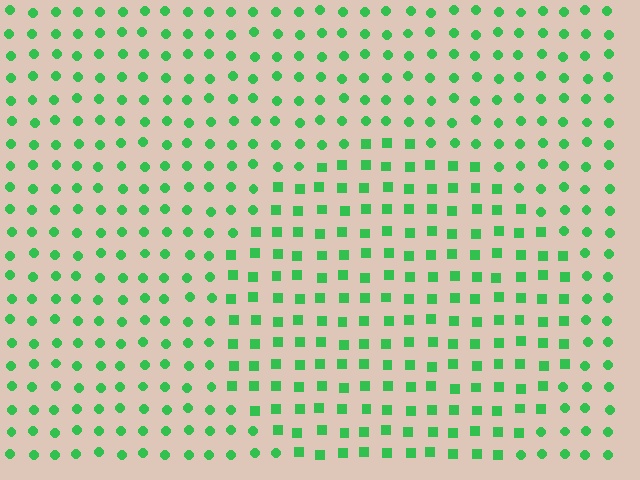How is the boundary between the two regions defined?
The boundary is defined by a change in element shape: squares inside vs. circles outside. All elements share the same color and spacing.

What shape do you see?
I see a circle.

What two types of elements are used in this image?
The image uses squares inside the circle region and circles outside it.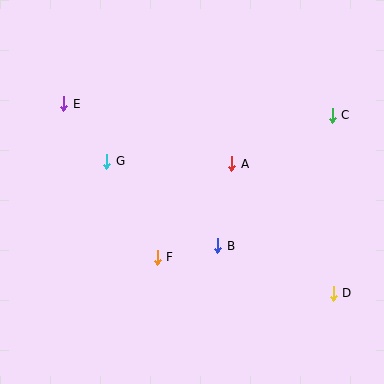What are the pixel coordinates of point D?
Point D is at (333, 293).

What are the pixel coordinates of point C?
Point C is at (332, 115).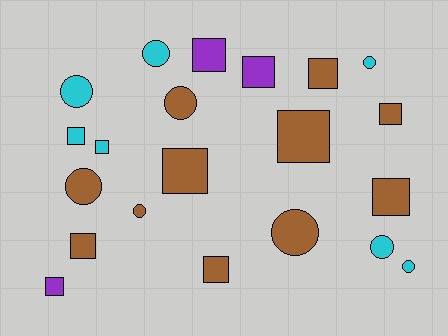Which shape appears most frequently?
Square, with 12 objects.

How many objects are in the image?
There are 21 objects.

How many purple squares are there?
There are 3 purple squares.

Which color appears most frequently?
Brown, with 11 objects.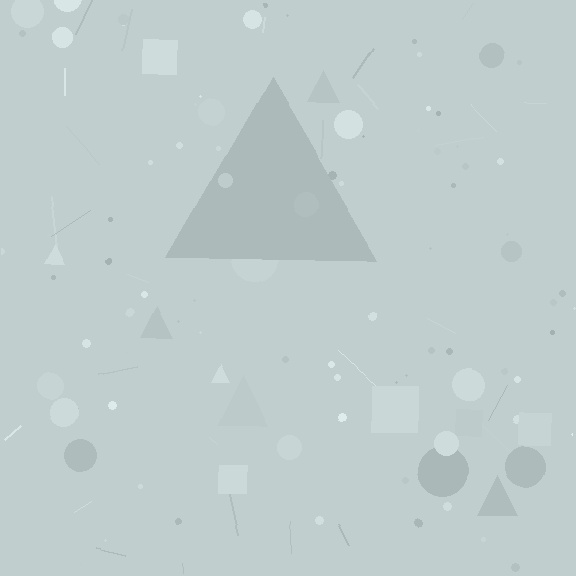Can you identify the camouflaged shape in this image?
The camouflaged shape is a triangle.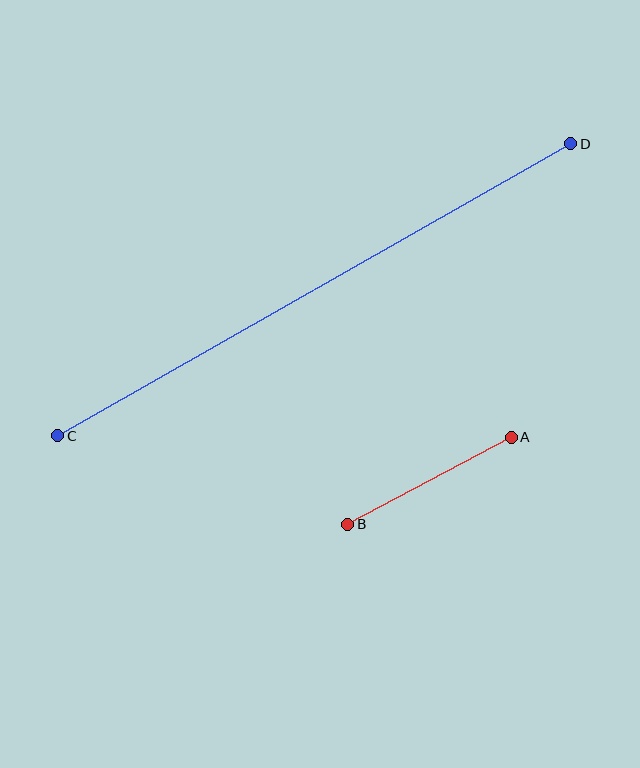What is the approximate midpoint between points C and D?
The midpoint is at approximately (314, 290) pixels.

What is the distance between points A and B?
The distance is approximately 185 pixels.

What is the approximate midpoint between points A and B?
The midpoint is at approximately (430, 481) pixels.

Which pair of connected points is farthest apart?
Points C and D are farthest apart.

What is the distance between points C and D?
The distance is approximately 590 pixels.